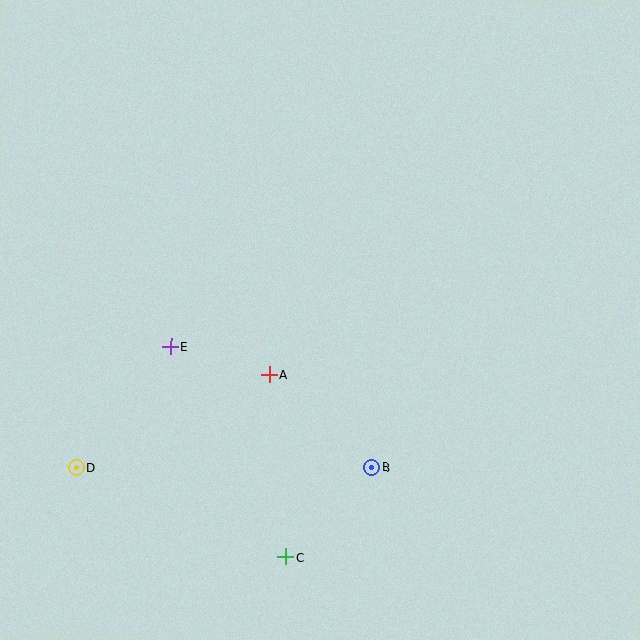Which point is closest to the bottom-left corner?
Point D is closest to the bottom-left corner.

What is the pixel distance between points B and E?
The distance between B and E is 235 pixels.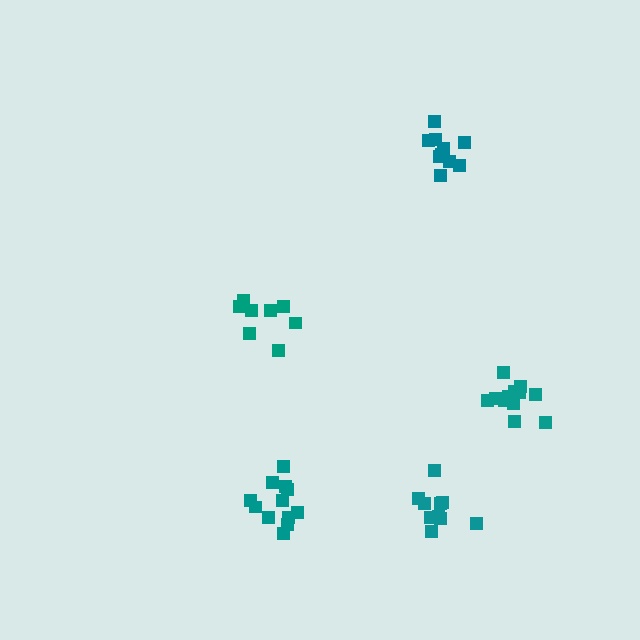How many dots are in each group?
Group 1: 12 dots, Group 2: 8 dots, Group 3: 12 dots, Group 4: 10 dots, Group 5: 10 dots (52 total).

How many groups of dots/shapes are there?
There are 5 groups.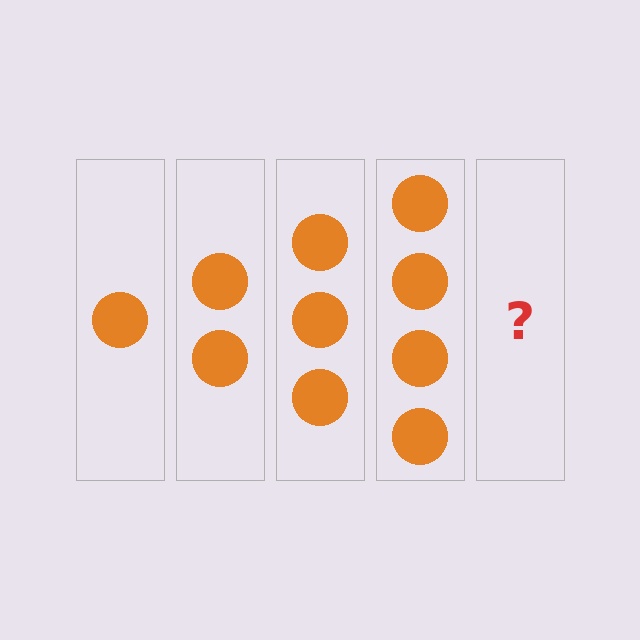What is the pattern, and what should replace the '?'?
The pattern is that each step adds one more circle. The '?' should be 5 circles.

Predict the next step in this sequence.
The next step is 5 circles.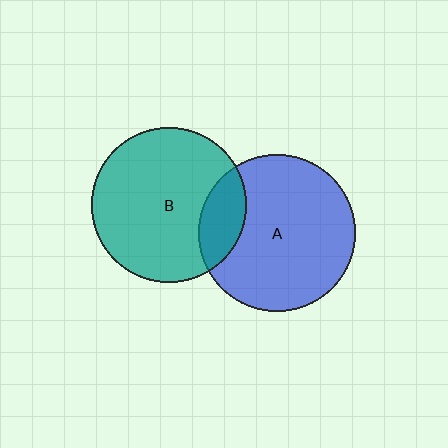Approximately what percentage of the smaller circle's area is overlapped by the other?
Approximately 15%.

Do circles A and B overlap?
Yes.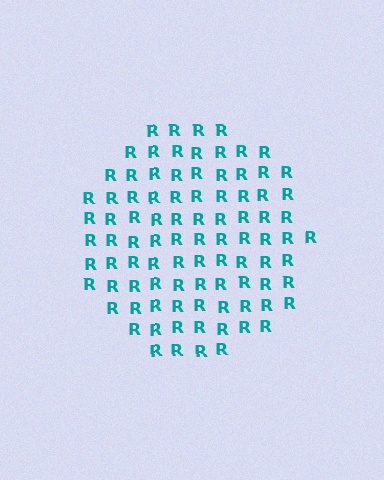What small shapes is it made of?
It is made of small letter R's.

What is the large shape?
The large shape is a circle.